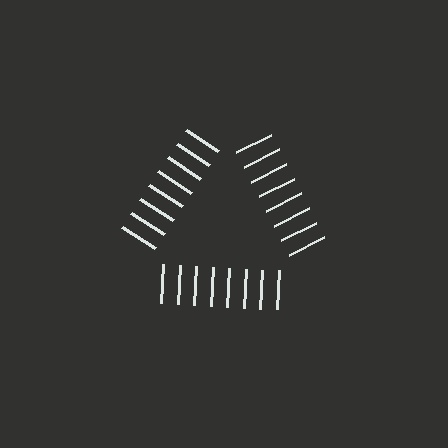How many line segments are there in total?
24 — 8 along each of the 3 edges.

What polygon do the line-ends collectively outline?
An illusory triangle — the line segments terminate on its edges but no continuous stroke is drawn.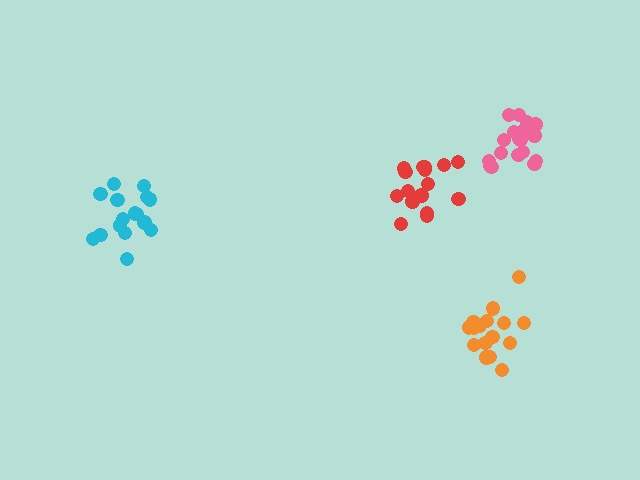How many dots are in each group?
Group 1: 16 dots, Group 2: 16 dots, Group 3: 19 dots, Group 4: 17 dots (68 total).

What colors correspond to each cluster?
The clusters are colored: cyan, red, pink, orange.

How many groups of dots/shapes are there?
There are 4 groups.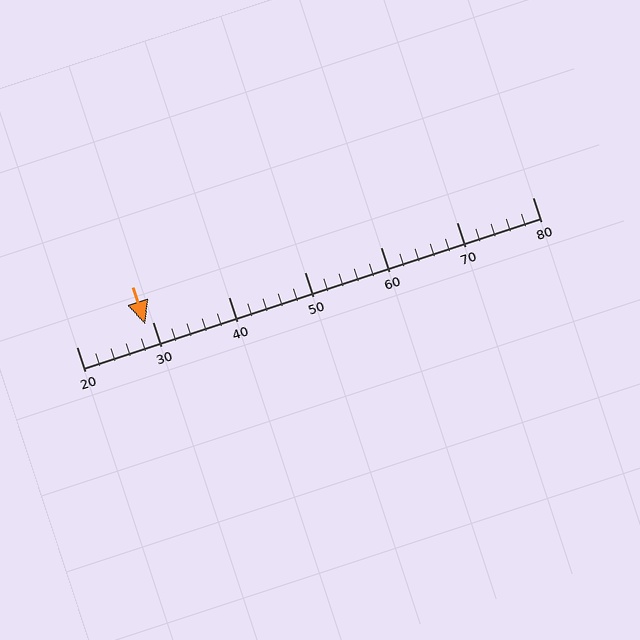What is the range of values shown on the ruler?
The ruler shows values from 20 to 80.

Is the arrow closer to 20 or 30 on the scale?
The arrow is closer to 30.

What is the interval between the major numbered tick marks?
The major tick marks are spaced 10 units apart.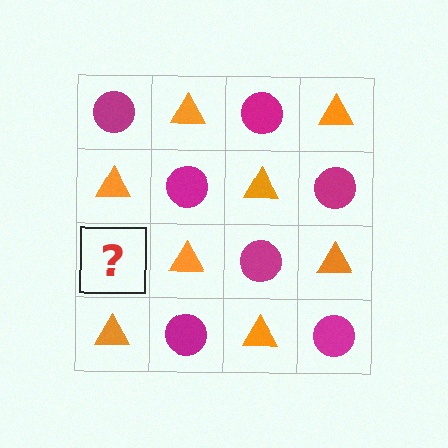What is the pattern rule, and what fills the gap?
The rule is that it alternates magenta circle and orange triangle in a checkerboard pattern. The gap should be filled with a magenta circle.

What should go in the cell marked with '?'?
The missing cell should contain a magenta circle.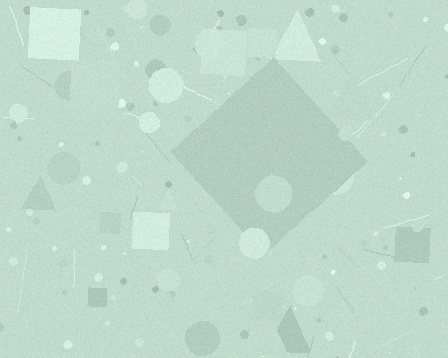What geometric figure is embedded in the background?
A diamond is embedded in the background.